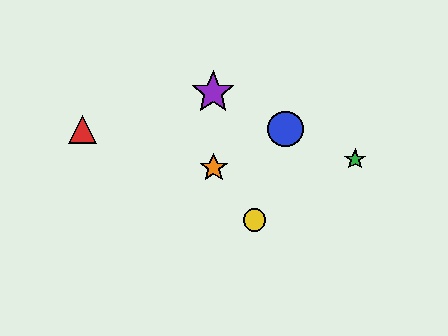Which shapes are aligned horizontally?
The red triangle, the blue circle are aligned horizontally.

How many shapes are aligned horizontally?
2 shapes (the red triangle, the blue circle) are aligned horizontally.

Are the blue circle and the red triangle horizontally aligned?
Yes, both are at y≈129.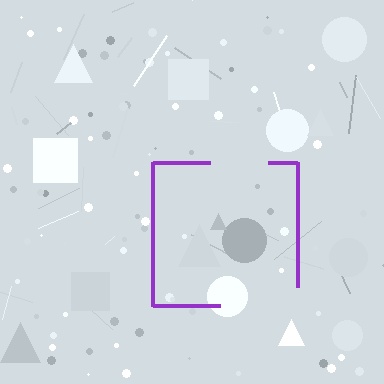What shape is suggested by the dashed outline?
The dashed outline suggests a square.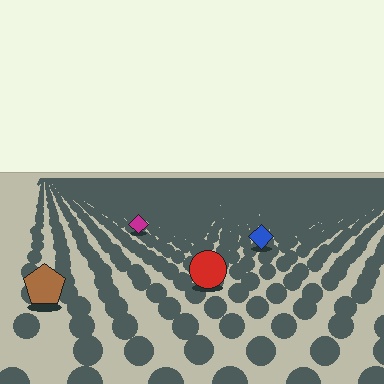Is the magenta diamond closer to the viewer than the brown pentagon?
No. The brown pentagon is closer — you can tell from the texture gradient: the ground texture is coarser near it.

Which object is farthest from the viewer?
The magenta diamond is farthest from the viewer. It appears smaller and the ground texture around it is denser.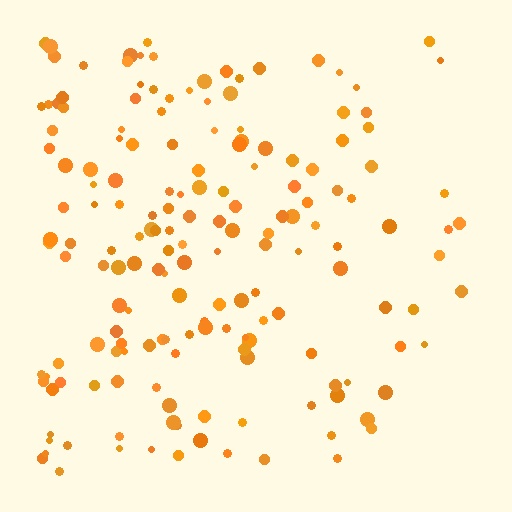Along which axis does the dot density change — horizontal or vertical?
Horizontal.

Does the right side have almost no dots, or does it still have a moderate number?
Still a moderate number, just noticeably fewer than the left.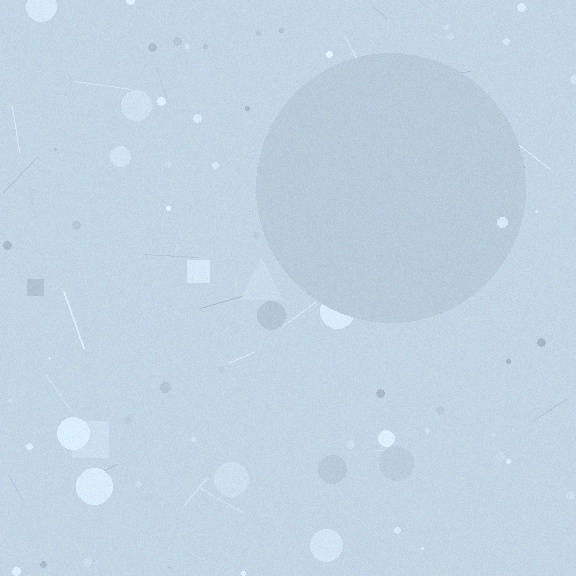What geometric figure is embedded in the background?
A circle is embedded in the background.